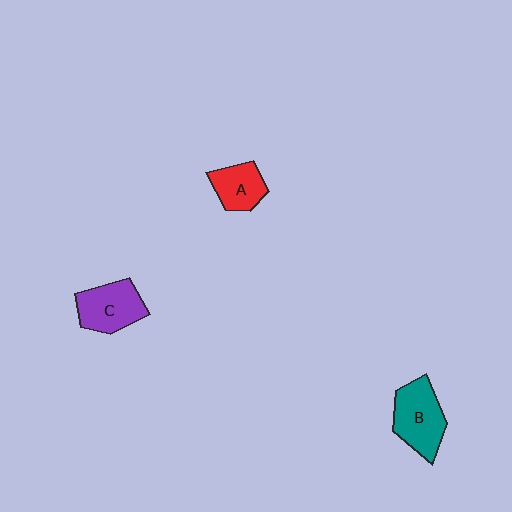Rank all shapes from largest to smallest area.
From largest to smallest: B (teal), C (purple), A (red).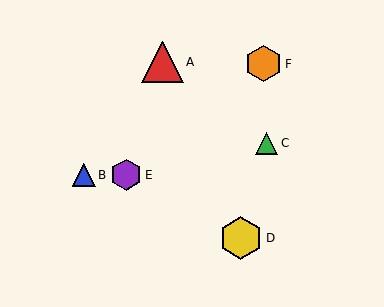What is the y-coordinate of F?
Object F is at y≈64.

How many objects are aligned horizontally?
2 objects (B, E) are aligned horizontally.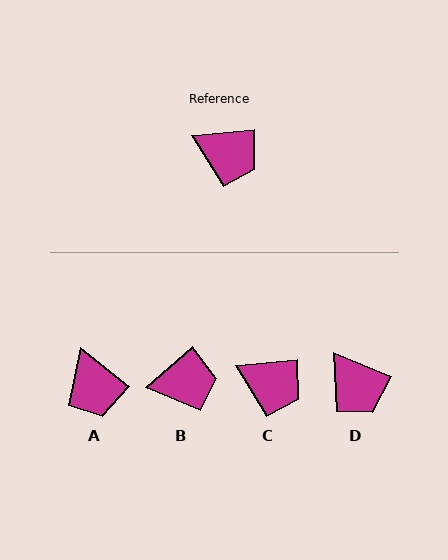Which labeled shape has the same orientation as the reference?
C.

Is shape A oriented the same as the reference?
No, it is off by about 44 degrees.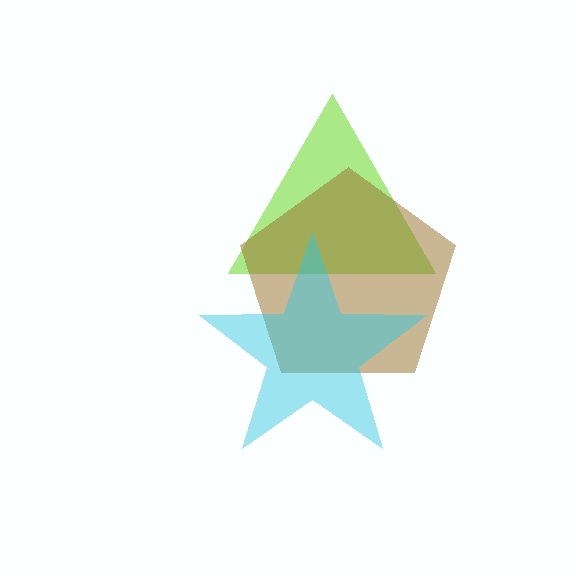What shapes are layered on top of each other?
The layered shapes are: a lime triangle, a brown pentagon, a cyan star.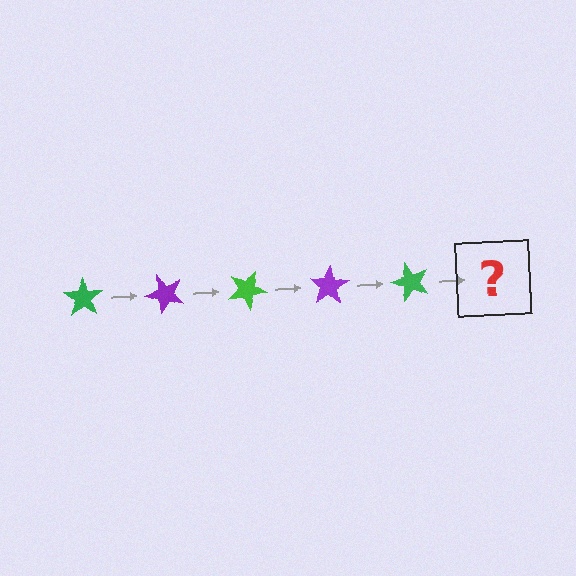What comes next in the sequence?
The next element should be a purple star, rotated 250 degrees from the start.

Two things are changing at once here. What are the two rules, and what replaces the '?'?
The two rules are that it rotates 50 degrees each step and the color cycles through green and purple. The '?' should be a purple star, rotated 250 degrees from the start.